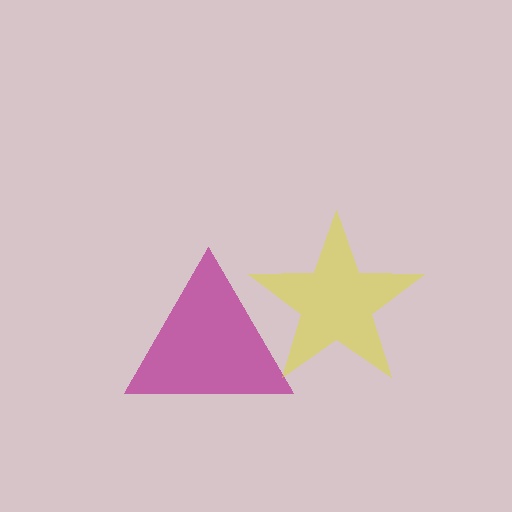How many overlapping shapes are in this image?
There are 2 overlapping shapes in the image.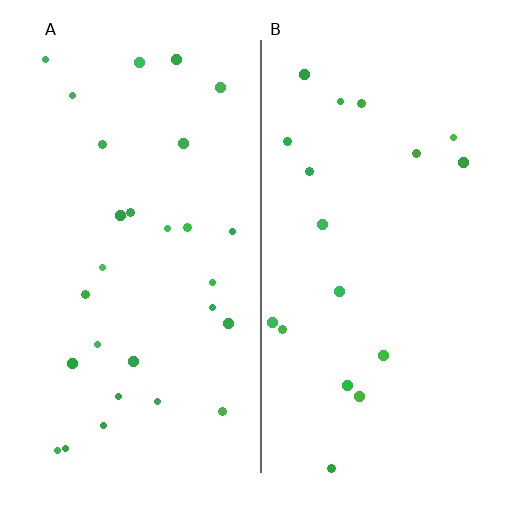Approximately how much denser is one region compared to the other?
Approximately 1.6× — region A over region B.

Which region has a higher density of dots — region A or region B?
A (the left).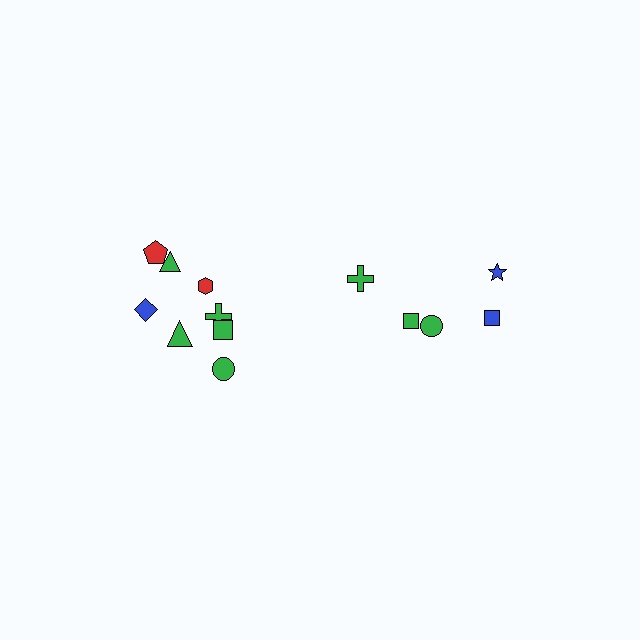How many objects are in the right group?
There are 5 objects.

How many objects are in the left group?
There are 8 objects.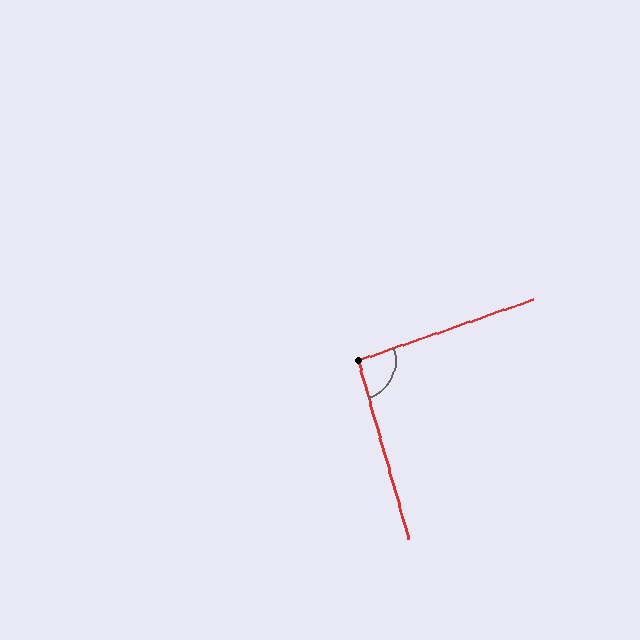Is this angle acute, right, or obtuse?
It is approximately a right angle.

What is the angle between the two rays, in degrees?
Approximately 93 degrees.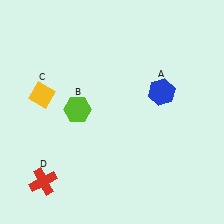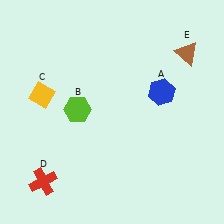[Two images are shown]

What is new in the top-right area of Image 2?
A brown triangle (E) was added in the top-right area of Image 2.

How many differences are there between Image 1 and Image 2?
There is 1 difference between the two images.